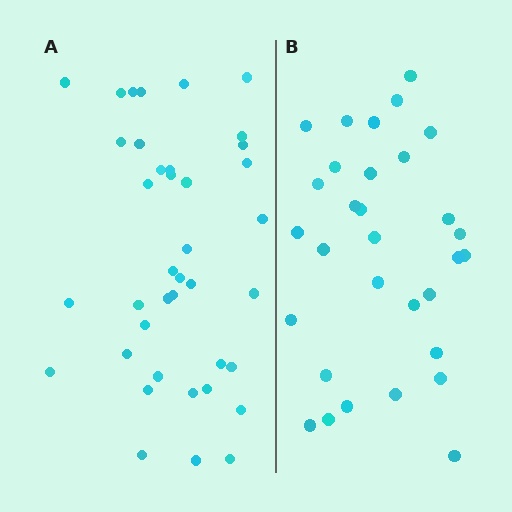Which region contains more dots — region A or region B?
Region A (the left region) has more dots.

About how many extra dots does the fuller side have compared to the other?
Region A has roughly 8 or so more dots than region B.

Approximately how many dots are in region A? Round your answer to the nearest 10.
About 40 dots. (The exact count is 39, which rounds to 40.)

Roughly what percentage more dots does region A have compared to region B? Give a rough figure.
About 25% more.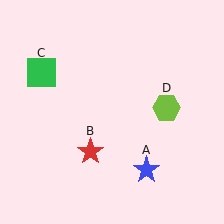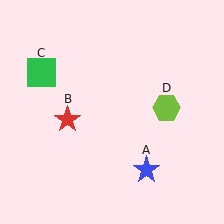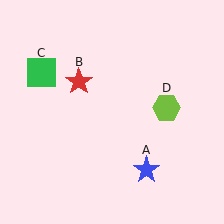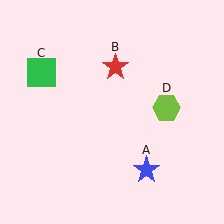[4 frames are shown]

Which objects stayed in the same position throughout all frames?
Blue star (object A) and green square (object C) and lime hexagon (object D) remained stationary.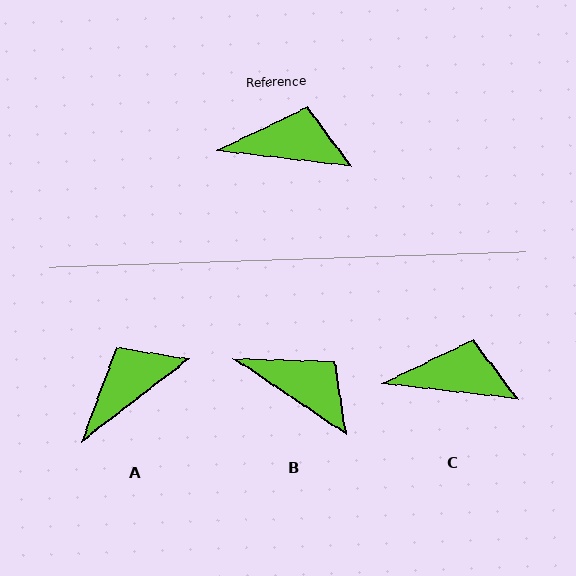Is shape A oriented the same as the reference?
No, it is off by about 44 degrees.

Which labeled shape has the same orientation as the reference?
C.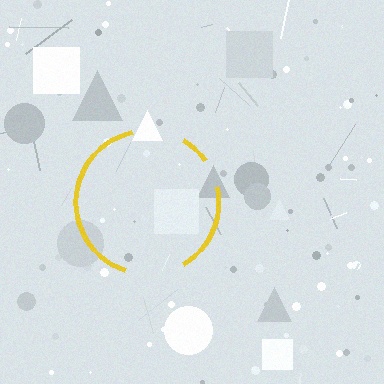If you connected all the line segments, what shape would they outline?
They would outline a circle.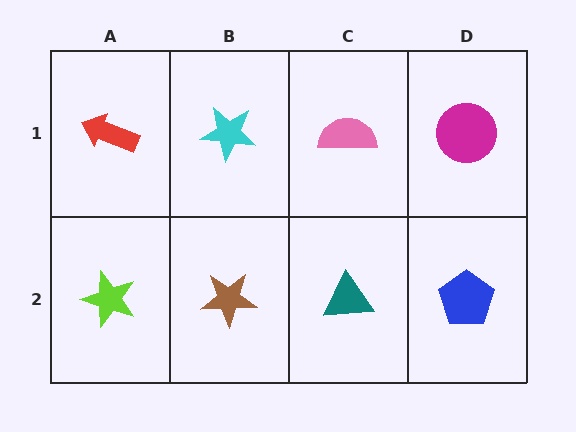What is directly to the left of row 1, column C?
A cyan star.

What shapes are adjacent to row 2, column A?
A red arrow (row 1, column A), a brown star (row 2, column B).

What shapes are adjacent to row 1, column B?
A brown star (row 2, column B), a red arrow (row 1, column A), a pink semicircle (row 1, column C).